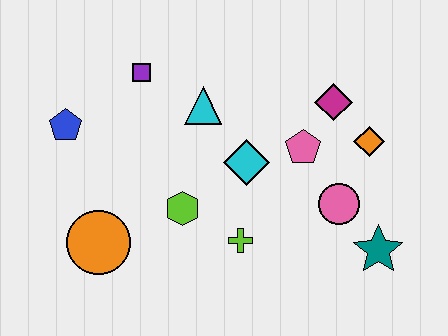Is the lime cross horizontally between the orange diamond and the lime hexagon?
Yes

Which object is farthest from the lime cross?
The blue pentagon is farthest from the lime cross.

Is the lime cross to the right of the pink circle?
No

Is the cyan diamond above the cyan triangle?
No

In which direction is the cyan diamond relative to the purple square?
The cyan diamond is to the right of the purple square.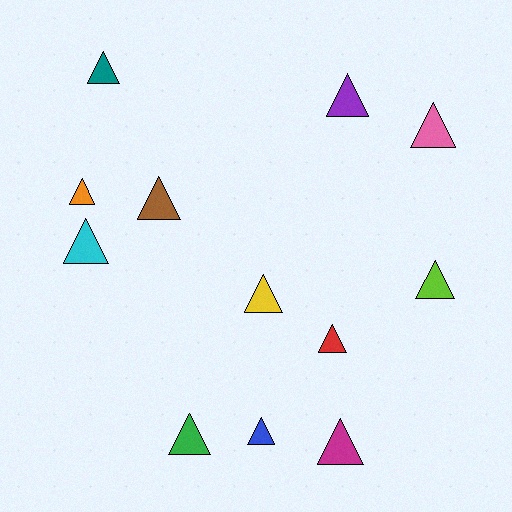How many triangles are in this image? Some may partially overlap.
There are 12 triangles.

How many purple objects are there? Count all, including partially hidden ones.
There is 1 purple object.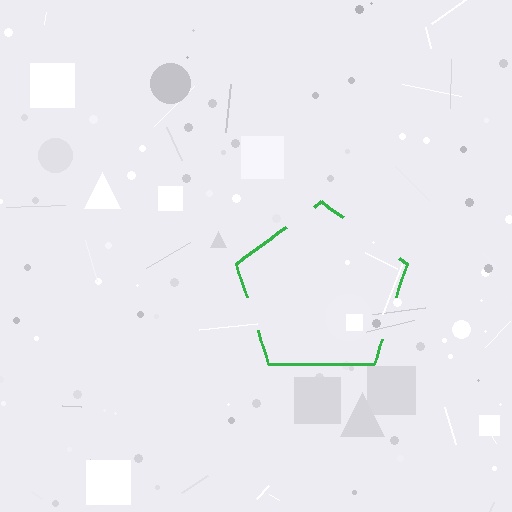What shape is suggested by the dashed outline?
The dashed outline suggests a pentagon.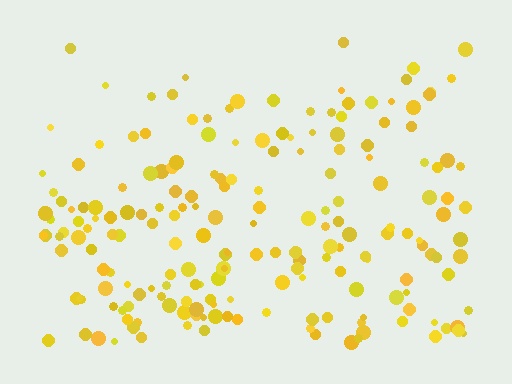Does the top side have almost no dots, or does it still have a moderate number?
Still a moderate number, just noticeably fewer than the bottom.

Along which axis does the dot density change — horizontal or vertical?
Vertical.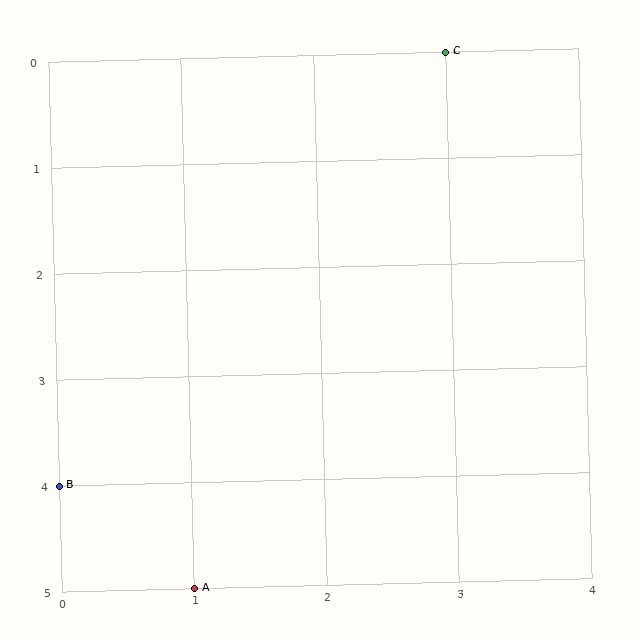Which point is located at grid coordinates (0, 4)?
Point B is at (0, 4).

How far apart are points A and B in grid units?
Points A and B are 1 column and 1 row apart (about 1.4 grid units diagonally).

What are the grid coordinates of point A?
Point A is at grid coordinates (1, 5).